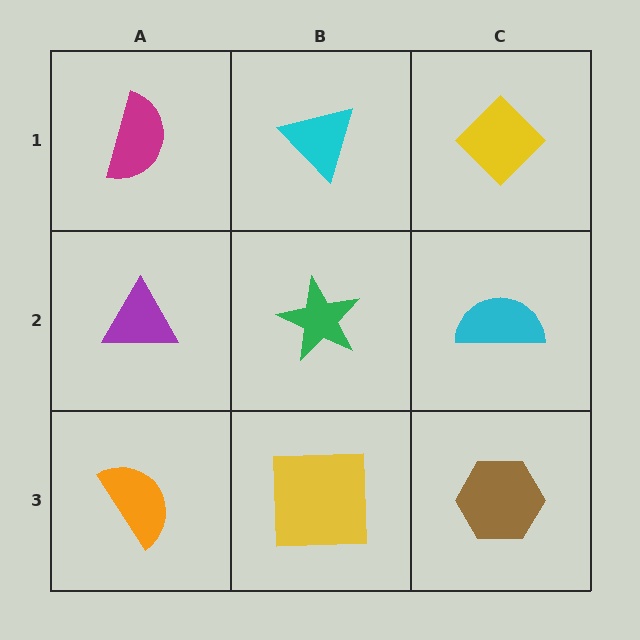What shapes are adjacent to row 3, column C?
A cyan semicircle (row 2, column C), a yellow square (row 3, column B).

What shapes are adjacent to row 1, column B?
A green star (row 2, column B), a magenta semicircle (row 1, column A), a yellow diamond (row 1, column C).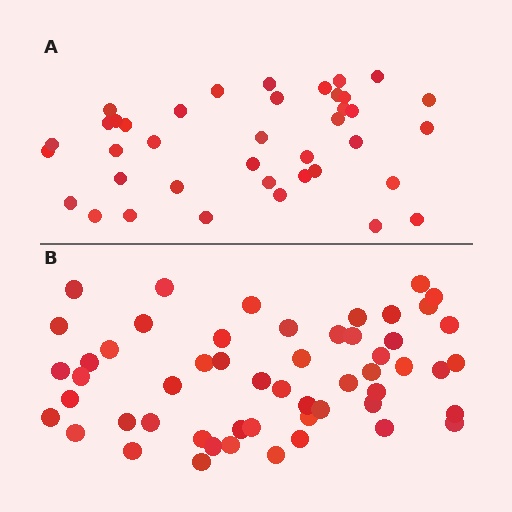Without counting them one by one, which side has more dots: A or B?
Region B (the bottom region) has more dots.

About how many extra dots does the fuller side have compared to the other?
Region B has approximately 15 more dots than region A.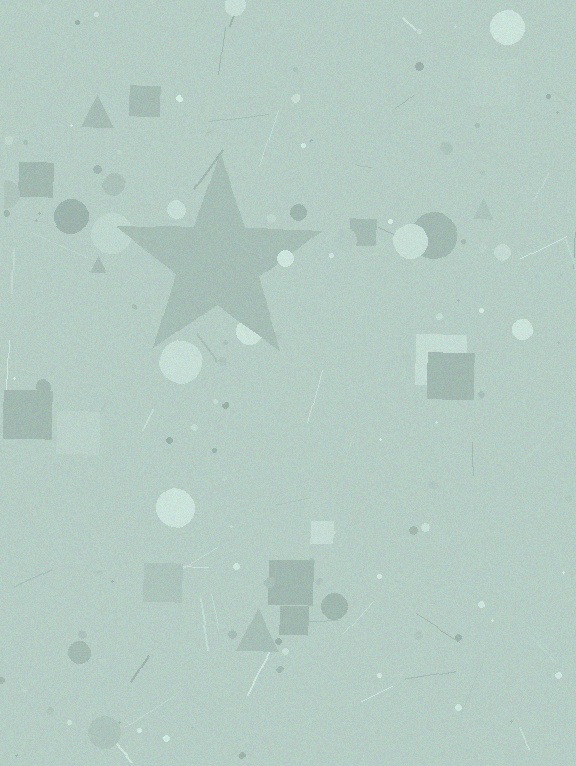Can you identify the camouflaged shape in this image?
The camouflaged shape is a star.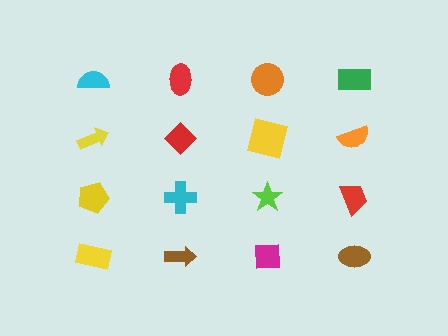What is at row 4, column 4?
A brown ellipse.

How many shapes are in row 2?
4 shapes.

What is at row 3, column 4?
A red trapezoid.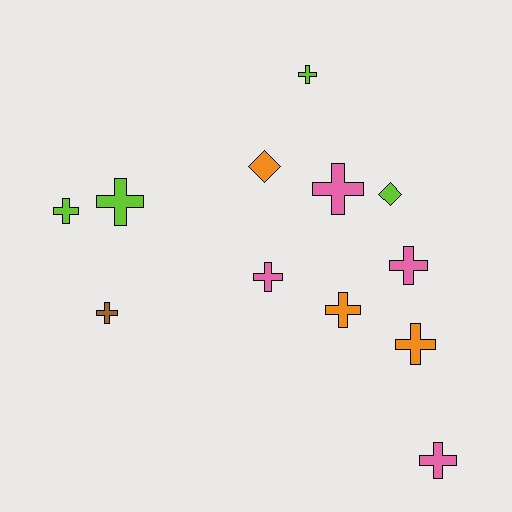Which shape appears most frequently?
Cross, with 10 objects.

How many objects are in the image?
There are 12 objects.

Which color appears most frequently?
Pink, with 4 objects.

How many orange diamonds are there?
There is 1 orange diamond.